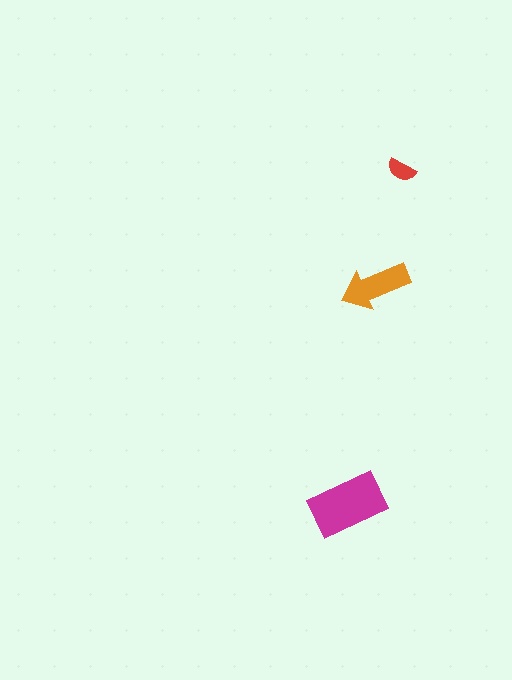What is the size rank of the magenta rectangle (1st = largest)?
1st.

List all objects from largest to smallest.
The magenta rectangle, the orange arrow, the red semicircle.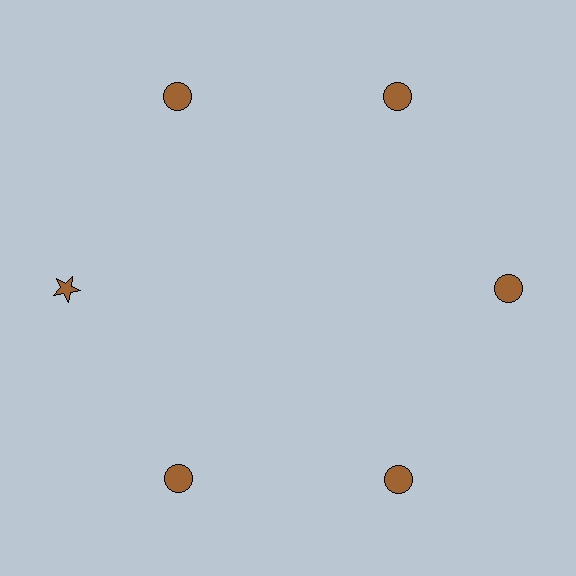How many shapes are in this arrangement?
There are 6 shapes arranged in a ring pattern.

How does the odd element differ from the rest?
It has a different shape: star instead of circle.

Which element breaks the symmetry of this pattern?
The brown star at roughly the 9 o'clock position breaks the symmetry. All other shapes are brown circles.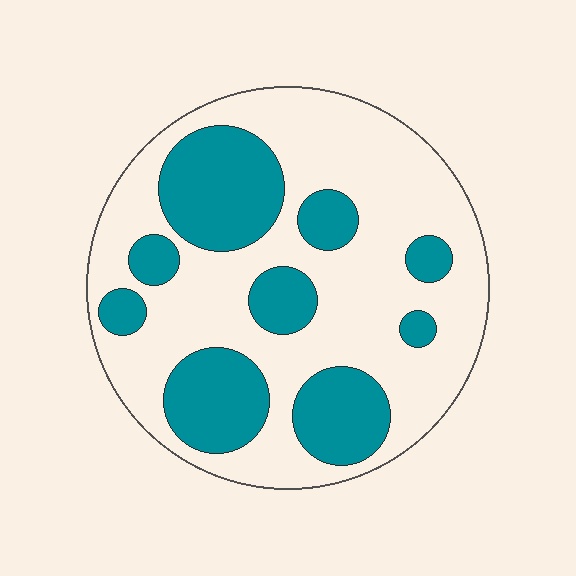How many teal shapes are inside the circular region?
9.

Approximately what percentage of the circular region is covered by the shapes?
Approximately 35%.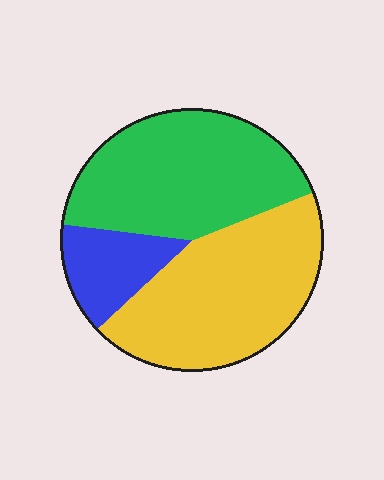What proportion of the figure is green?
Green covers 42% of the figure.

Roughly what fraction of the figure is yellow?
Yellow covers 44% of the figure.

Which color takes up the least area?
Blue, at roughly 15%.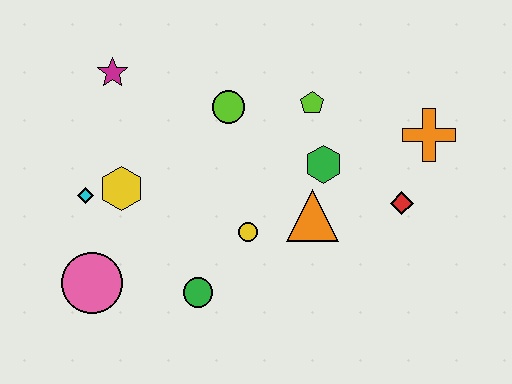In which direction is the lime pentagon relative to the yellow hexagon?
The lime pentagon is to the right of the yellow hexagon.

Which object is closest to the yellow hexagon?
The cyan diamond is closest to the yellow hexagon.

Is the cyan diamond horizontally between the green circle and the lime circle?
No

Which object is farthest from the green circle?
The orange cross is farthest from the green circle.